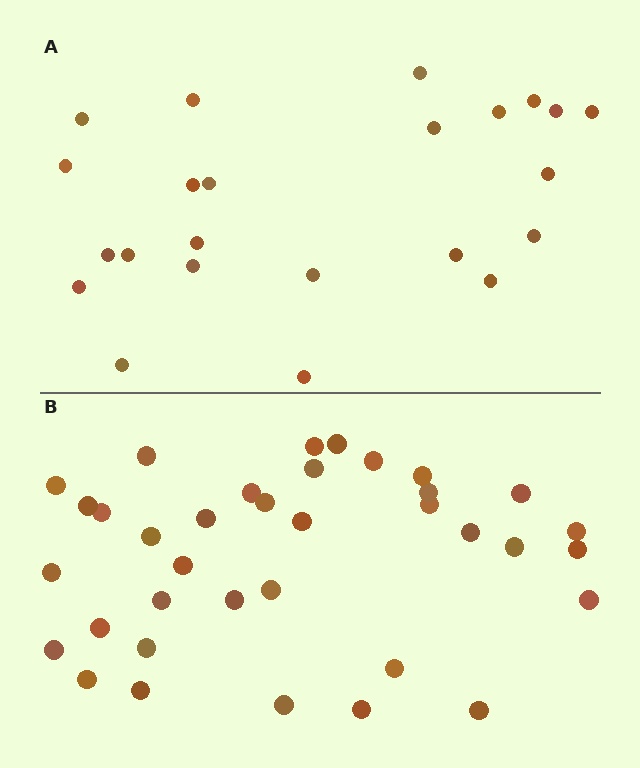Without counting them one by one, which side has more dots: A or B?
Region B (the bottom region) has more dots.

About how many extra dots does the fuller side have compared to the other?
Region B has approximately 15 more dots than region A.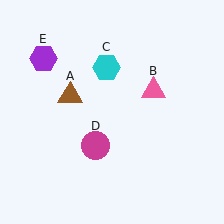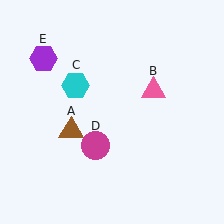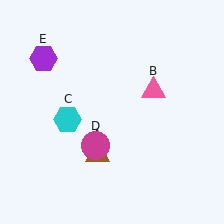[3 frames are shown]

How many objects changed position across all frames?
2 objects changed position: brown triangle (object A), cyan hexagon (object C).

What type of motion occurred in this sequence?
The brown triangle (object A), cyan hexagon (object C) rotated counterclockwise around the center of the scene.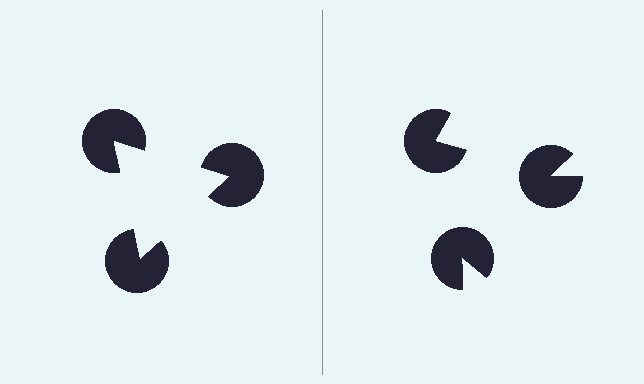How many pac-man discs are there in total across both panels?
6 — 3 on each side.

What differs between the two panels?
The pac-man discs are positioned identically on both sides; only the wedge orientations differ. On the left they align to a triangle; on the right they are misaligned.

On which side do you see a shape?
An illusory triangle appears on the left side. On the right side the wedge cuts are rotated, so no coherent shape forms.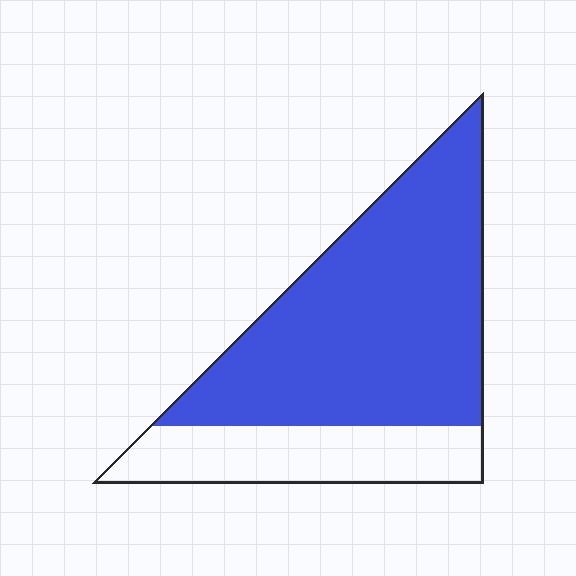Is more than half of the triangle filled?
Yes.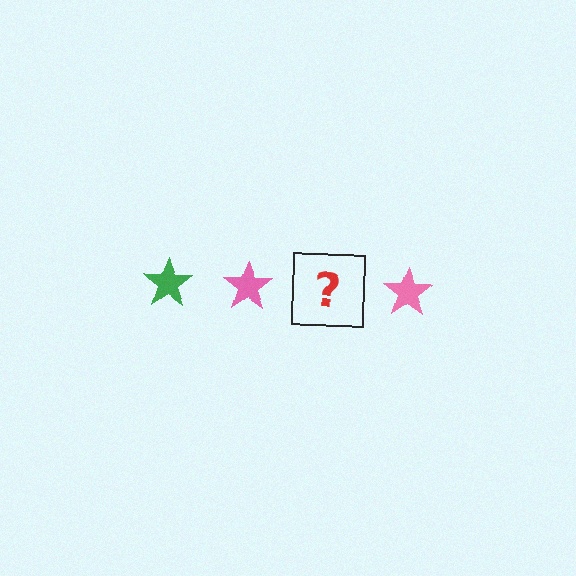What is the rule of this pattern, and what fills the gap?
The rule is that the pattern cycles through green, pink stars. The gap should be filled with a green star.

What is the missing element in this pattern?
The missing element is a green star.